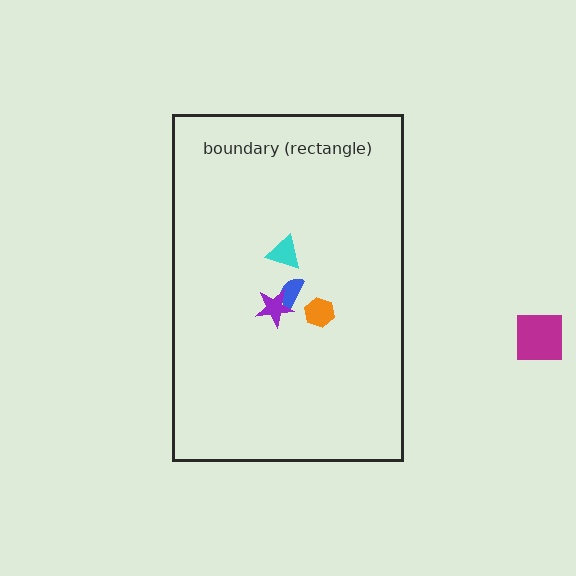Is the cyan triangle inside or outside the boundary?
Inside.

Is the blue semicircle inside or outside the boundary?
Inside.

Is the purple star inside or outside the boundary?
Inside.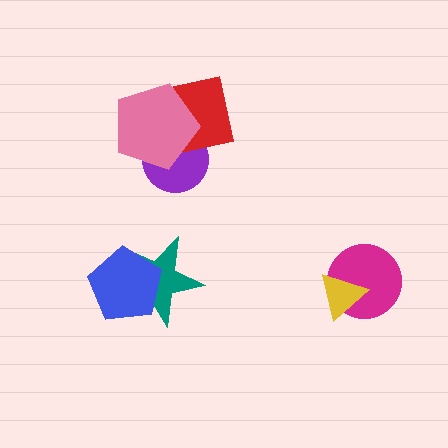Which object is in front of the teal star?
The blue pentagon is in front of the teal star.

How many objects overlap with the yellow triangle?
1 object overlaps with the yellow triangle.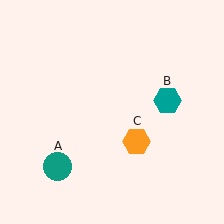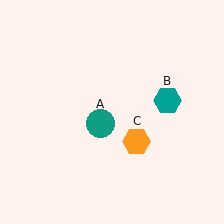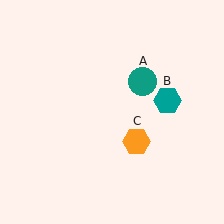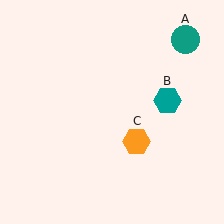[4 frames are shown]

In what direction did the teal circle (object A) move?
The teal circle (object A) moved up and to the right.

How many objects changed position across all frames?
1 object changed position: teal circle (object A).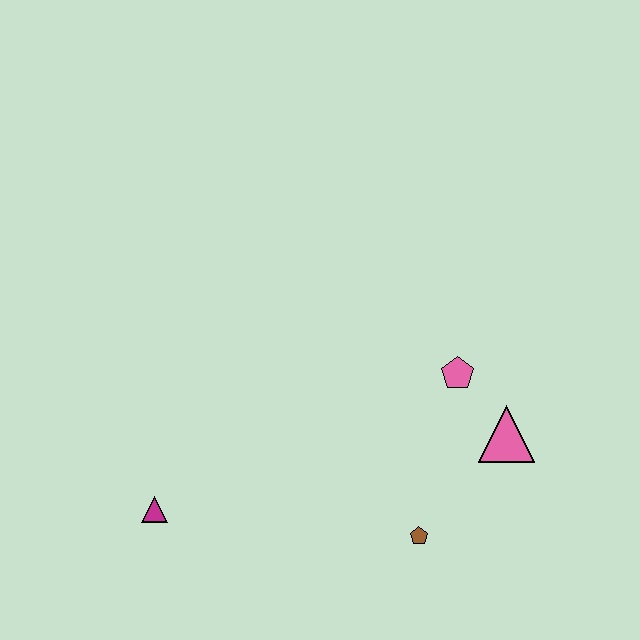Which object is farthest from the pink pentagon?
The magenta triangle is farthest from the pink pentagon.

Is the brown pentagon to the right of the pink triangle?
No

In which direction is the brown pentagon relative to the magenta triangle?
The brown pentagon is to the right of the magenta triangle.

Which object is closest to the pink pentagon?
The pink triangle is closest to the pink pentagon.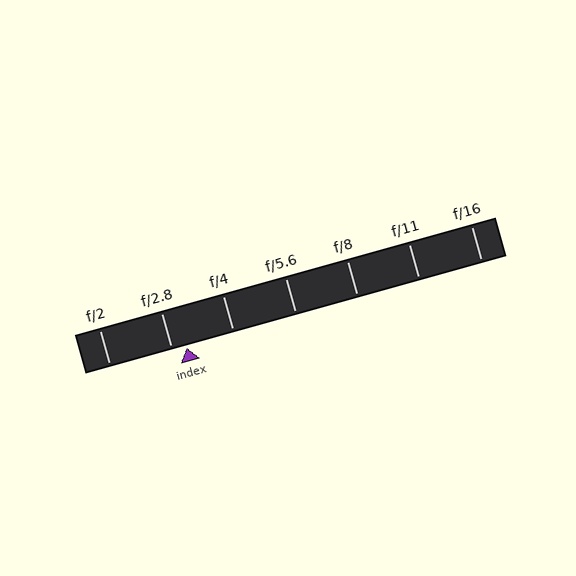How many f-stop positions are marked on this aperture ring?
There are 7 f-stop positions marked.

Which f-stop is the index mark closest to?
The index mark is closest to f/2.8.